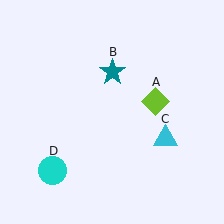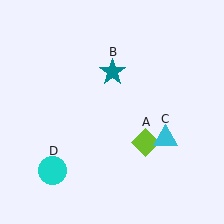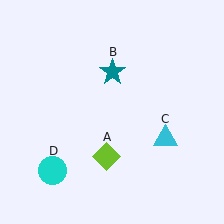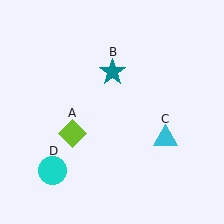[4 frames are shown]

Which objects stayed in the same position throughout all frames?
Teal star (object B) and cyan triangle (object C) and cyan circle (object D) remained stationary.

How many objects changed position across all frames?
1 object changed position: lime diamond (object A).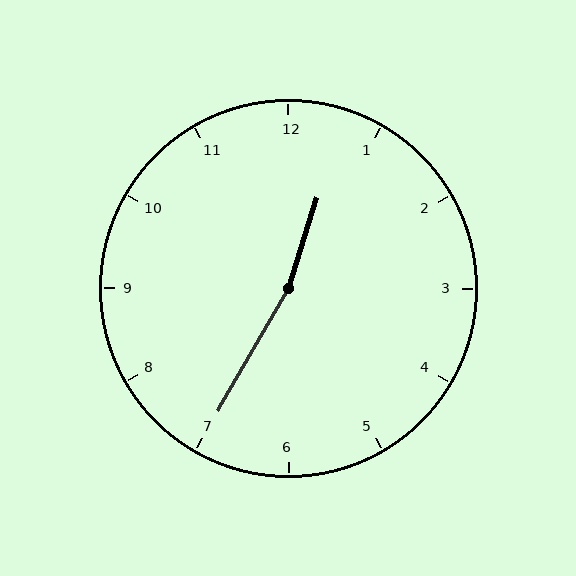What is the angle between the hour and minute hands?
Approximately 168 degrees.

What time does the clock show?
12:35.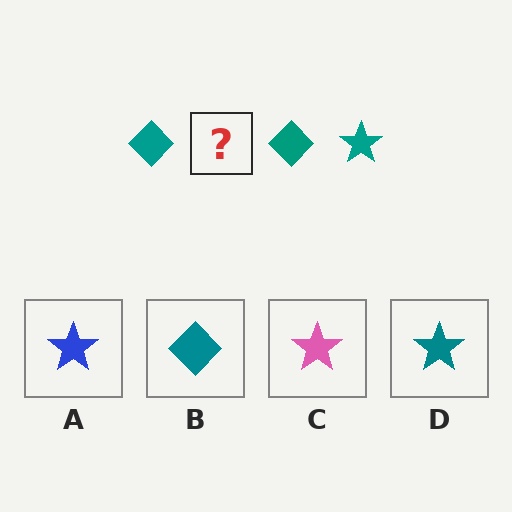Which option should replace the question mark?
Option D.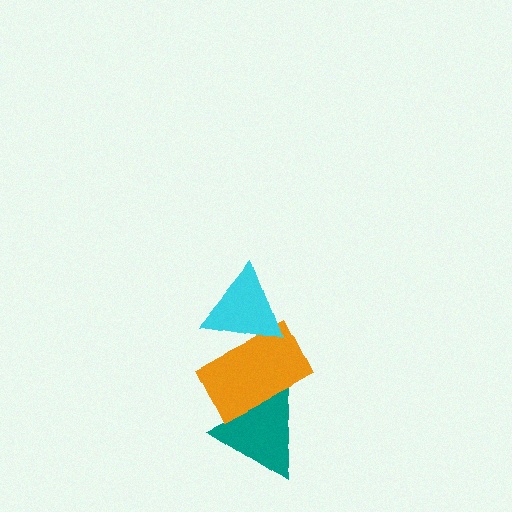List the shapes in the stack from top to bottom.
From top to bottom: the cyan triangle, the orange rectangle, the teal triangle.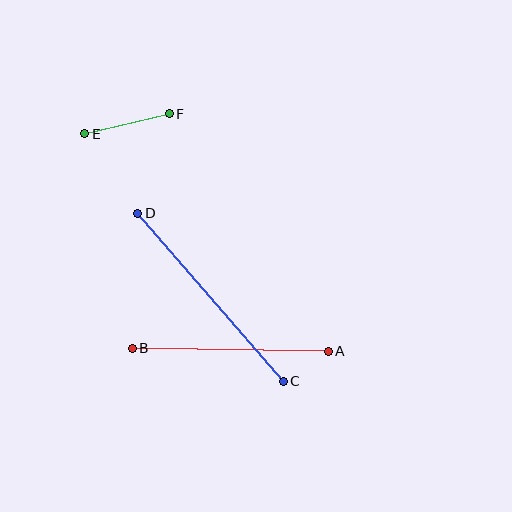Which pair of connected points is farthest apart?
Points C and D are farthest apart.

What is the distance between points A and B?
The distance is approximately 196 pixels.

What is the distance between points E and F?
The distance is approximately 87 pixels.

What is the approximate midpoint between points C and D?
The midpoint is at approximately (211, 297) pixels.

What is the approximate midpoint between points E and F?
The midpoint is at approximately (127, 124) pixels.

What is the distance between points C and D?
The distance is approximately 222 pixels.